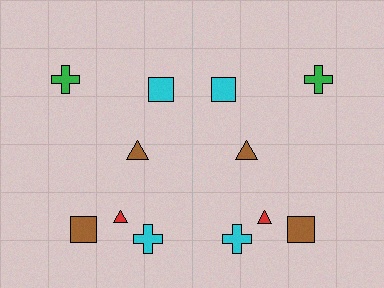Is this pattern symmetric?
Yes, this pattern has bilateral (reflection) symmetry.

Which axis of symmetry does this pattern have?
The pattern has a vertical axis of symmetry running through the center of the image.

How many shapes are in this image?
There are 12 shapes in this image.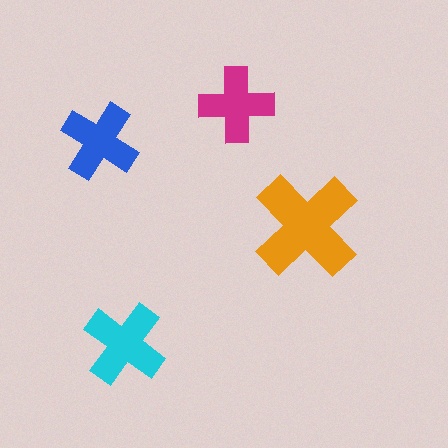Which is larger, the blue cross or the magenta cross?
The blue one.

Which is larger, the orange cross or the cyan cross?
The orange one.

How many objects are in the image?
There are 4 objects in the image.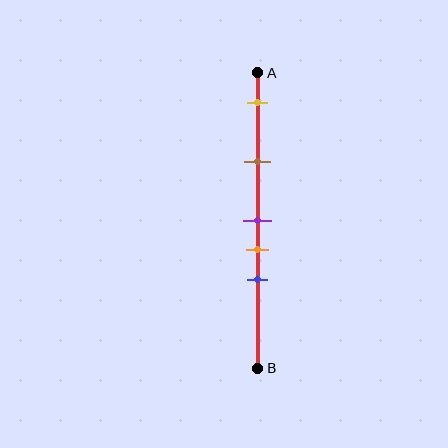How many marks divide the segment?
There are 5 marks dividing the segment.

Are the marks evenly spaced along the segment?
No, the marks are not evenly spaced.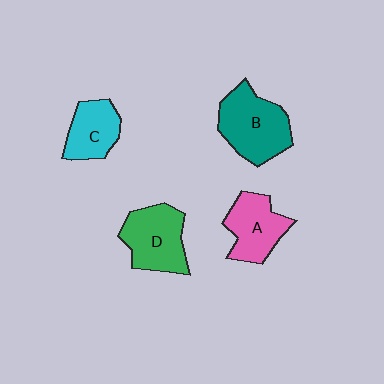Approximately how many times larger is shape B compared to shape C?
Approximately 1.5 times.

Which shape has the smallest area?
Shape C (cyan).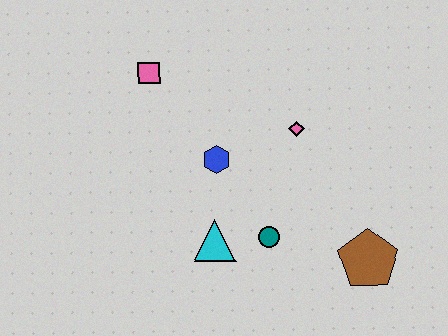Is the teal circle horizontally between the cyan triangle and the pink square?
No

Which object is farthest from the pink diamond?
The pink square is farthest from the pink diamond.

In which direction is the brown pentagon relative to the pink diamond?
The brown pentagon is below the pink diamond.